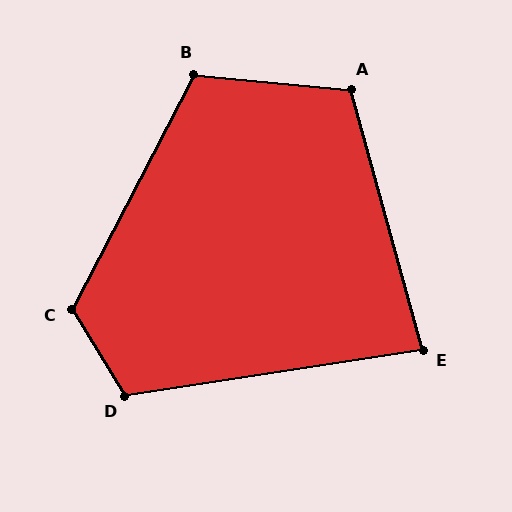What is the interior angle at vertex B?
Approximately 112 degrees (obtuse).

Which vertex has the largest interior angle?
C, at approximately 121 degrees.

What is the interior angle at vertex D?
Approximately 113 degrees (obtuse).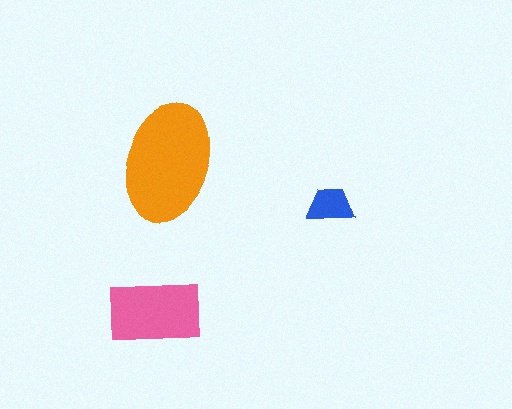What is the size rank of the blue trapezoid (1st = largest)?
3rd.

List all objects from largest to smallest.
The orange ellipse, the pink rectangle, the blue trapezoid.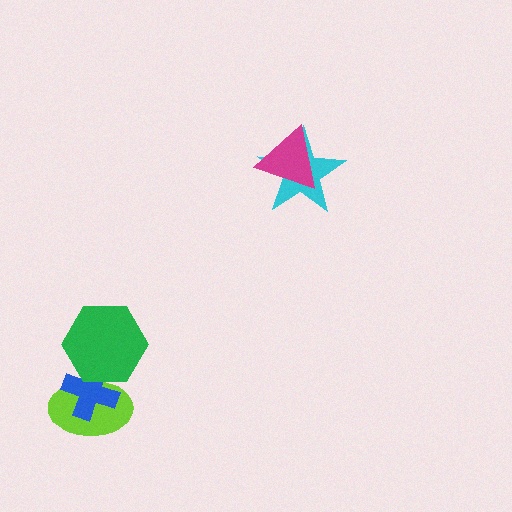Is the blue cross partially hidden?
Yes, it is partially covered by another shape.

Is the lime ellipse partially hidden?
Yes, it is partially covered by another shape.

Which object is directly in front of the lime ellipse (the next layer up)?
The blue cross is directly in front of the lime ellipse.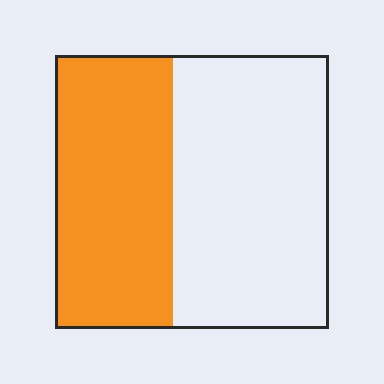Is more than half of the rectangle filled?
No.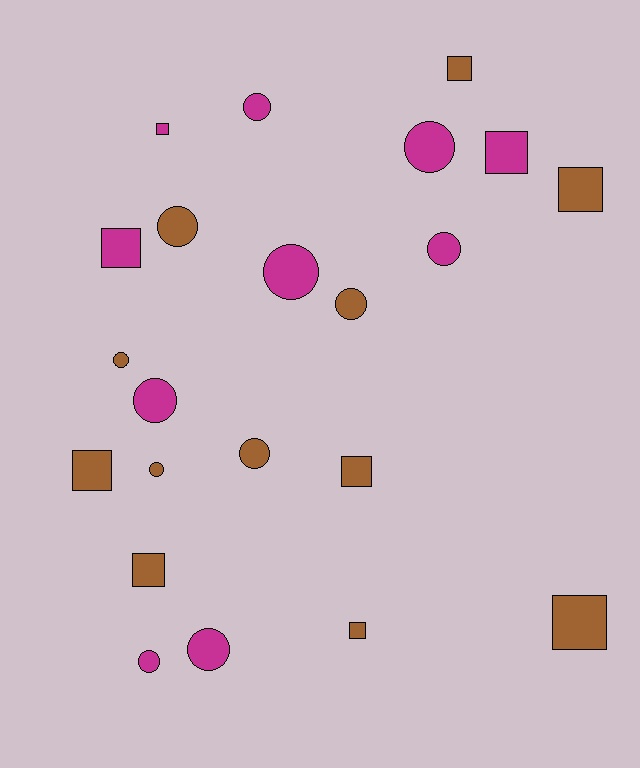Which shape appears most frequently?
Circle, with 12 objects.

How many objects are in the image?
There are 22 objects.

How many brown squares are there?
There are 7 brown squares.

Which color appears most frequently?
Brown, with 12 objects.